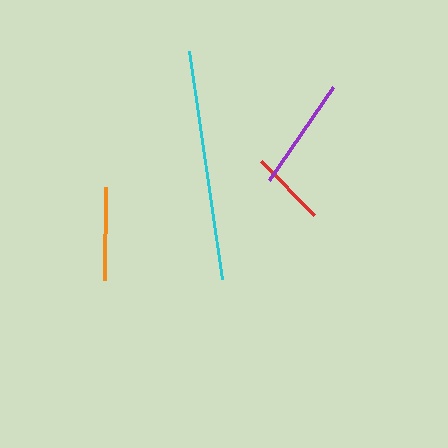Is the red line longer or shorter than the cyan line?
The cyan line is longer than the red line.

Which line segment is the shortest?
The red line is the shortest at approximately 75 pixels.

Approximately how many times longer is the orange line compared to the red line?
The orange line is approximately 1.2 times the length of the red line.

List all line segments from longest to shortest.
From longest to shortest: cyan, purple, orange, red.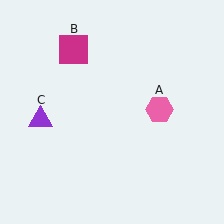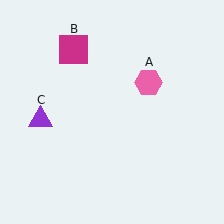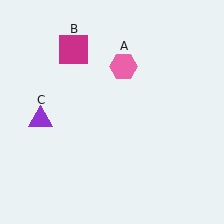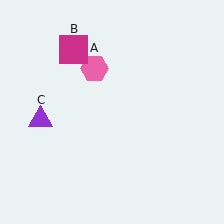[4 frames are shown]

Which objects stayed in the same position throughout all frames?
Magenta square (object B) and purple triangle (object C) remained stationary.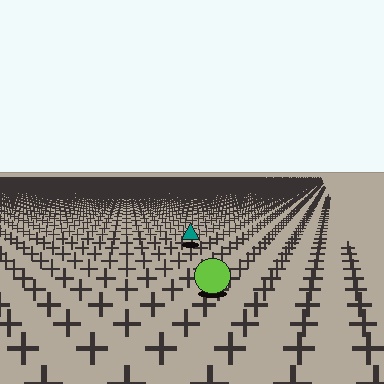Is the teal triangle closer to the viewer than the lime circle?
No. The lime circle is closer — you can tell from the texture gradient: the ground texture is coarser near it.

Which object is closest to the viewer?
The lime circle is closest. The texture marks near it are larger and more spread out.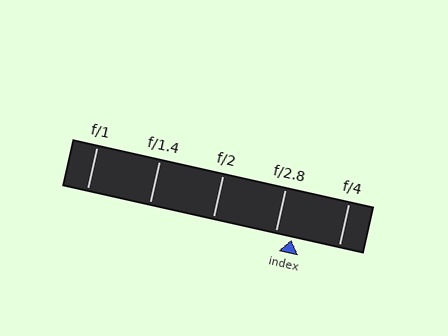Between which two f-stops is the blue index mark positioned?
The index mark is between f/2.8 and f/4.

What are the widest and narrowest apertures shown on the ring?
The widest aperture shown is f/1 and the narrowest is f/4.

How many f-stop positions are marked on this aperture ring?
There are 5 f-stop positions marked.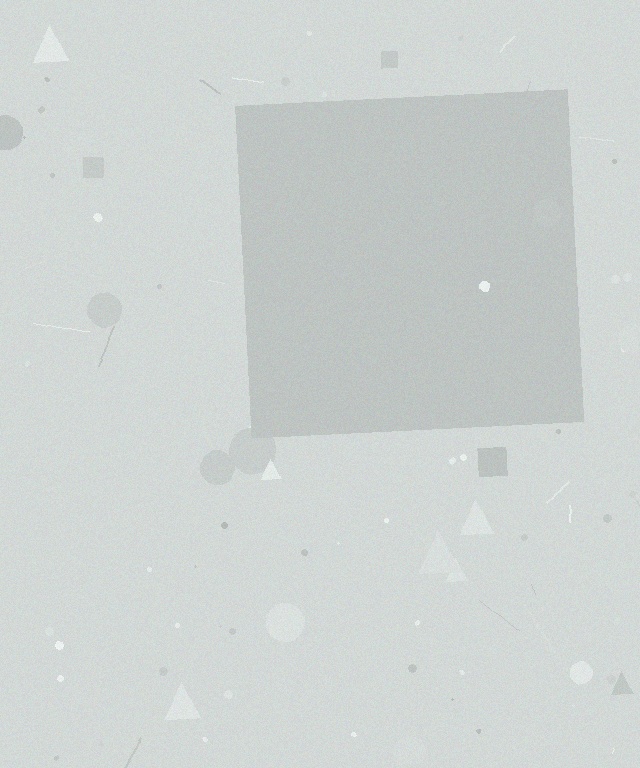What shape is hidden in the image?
A square is hidden in the image.